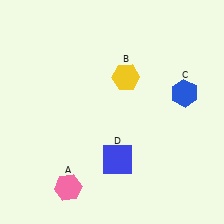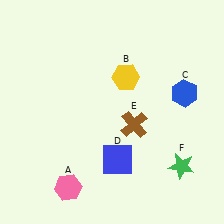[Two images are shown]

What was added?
A brown cross (E), a green star (F) were added in Image 2.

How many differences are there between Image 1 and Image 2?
There are 2 differences between the two images.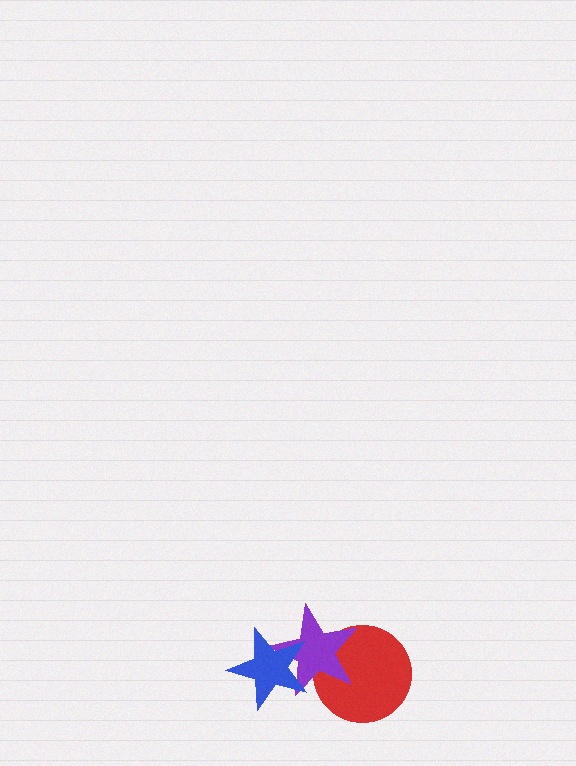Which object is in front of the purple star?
The blue star is in front of the purple star.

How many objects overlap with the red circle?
1 object overlaps with the red circle.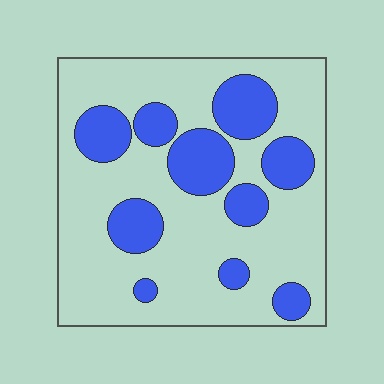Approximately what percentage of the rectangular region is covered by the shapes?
Approximately 30%.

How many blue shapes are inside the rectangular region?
10.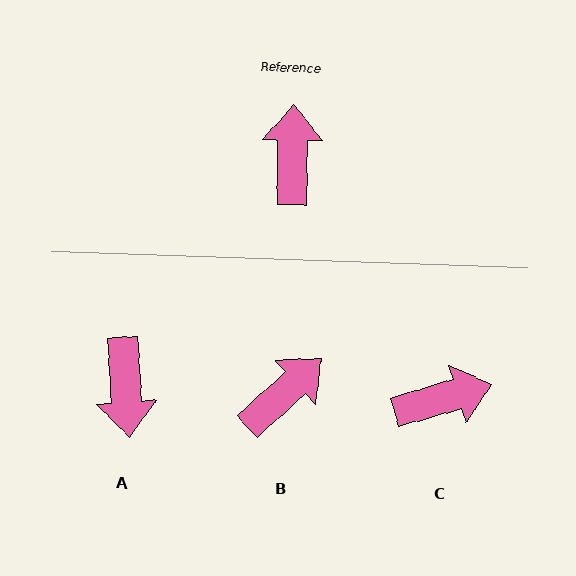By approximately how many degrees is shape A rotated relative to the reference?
Approximately 176 degrees clockwise.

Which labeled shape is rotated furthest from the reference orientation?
A, about 176 degrees away.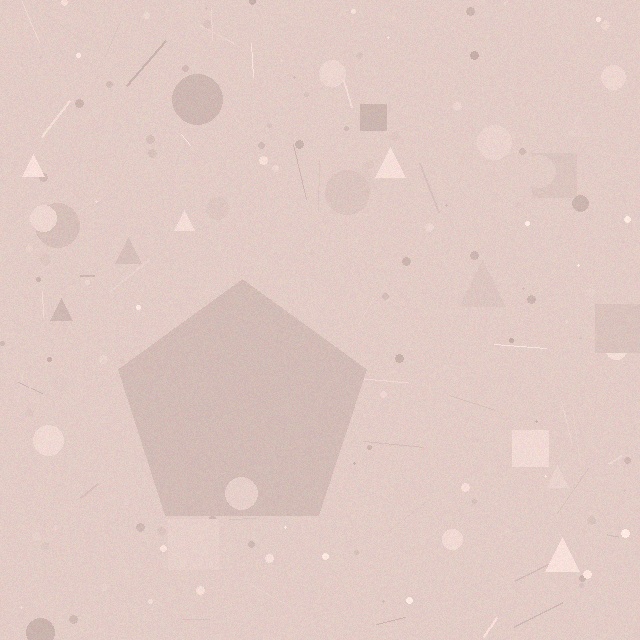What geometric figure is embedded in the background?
A pentagon is embedded in the background.